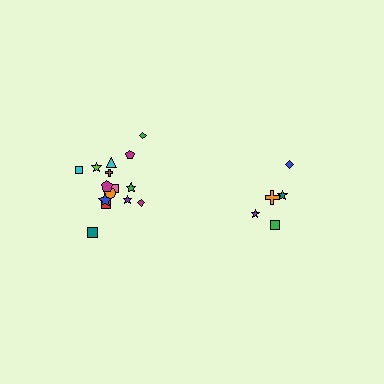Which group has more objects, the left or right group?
The left group.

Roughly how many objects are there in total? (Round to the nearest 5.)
Roughly 20 objects in total.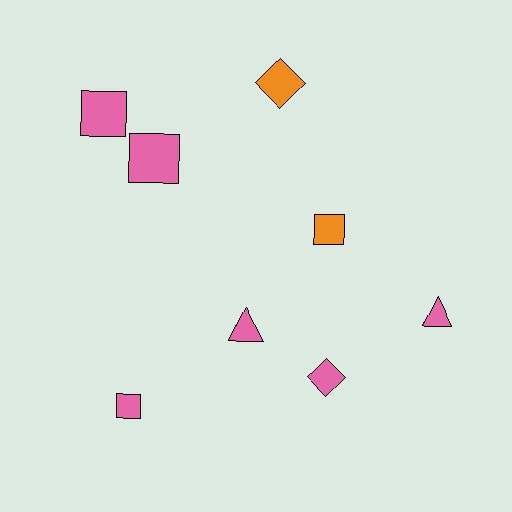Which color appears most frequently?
Pink, with 6 objects.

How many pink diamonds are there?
There is 1 pink diamond.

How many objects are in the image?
There are 8 objects.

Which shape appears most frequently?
Square, with 4 objects.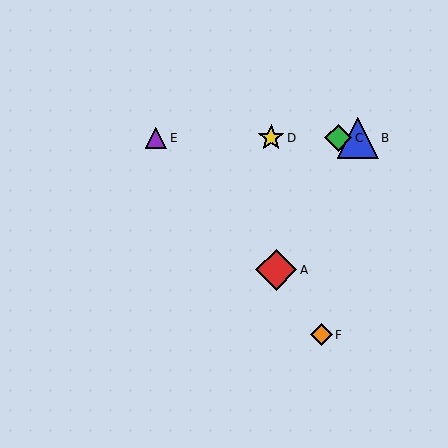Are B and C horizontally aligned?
Yes, both are at y≈138.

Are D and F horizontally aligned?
No, D is at y≈138 and F is at y≈335.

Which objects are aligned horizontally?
Objects B, C, D, E are aligned horizontally.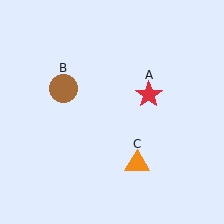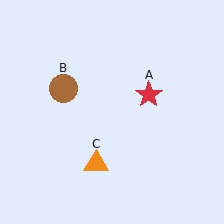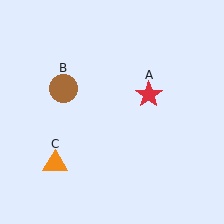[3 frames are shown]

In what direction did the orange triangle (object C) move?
The orange triangle (object C) moved left.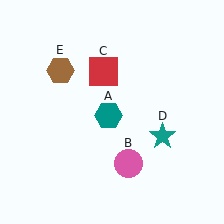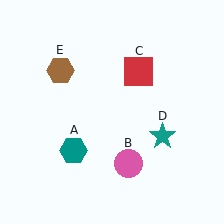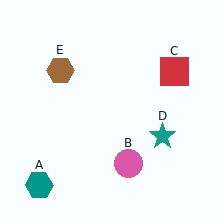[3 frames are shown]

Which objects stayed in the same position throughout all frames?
Pink circle (object B) and teal star (object D) and brown hexagon (object E) remained stationary.